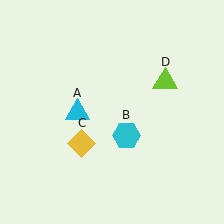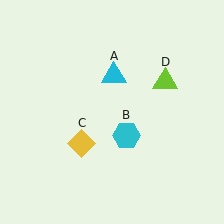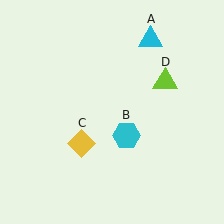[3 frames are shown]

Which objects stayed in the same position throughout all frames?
Cyan hexagon (object B) and yellow diamond (object C) and lime triangle (object D) remained stationary.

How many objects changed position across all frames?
1 object changed position: cyan triangle (object A).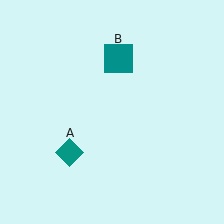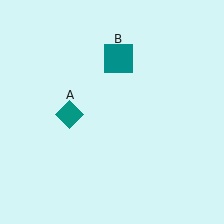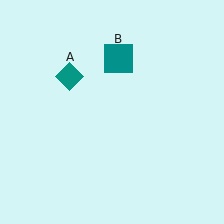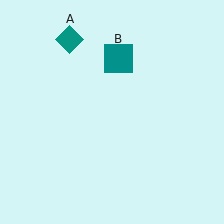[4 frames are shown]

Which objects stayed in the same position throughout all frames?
Teal square (object B) remained stationary.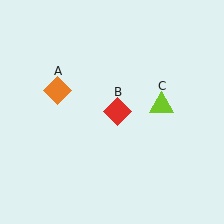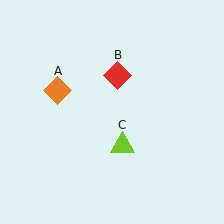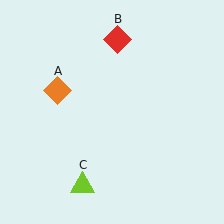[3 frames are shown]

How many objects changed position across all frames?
2 objects changed position: red diamond (object B), lime triangle (object C).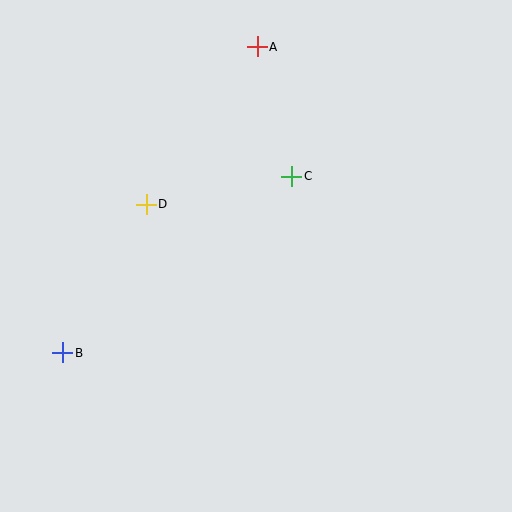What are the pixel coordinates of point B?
Point B is at (63, 353).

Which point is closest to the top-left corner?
Point D is closest to the top-left corner.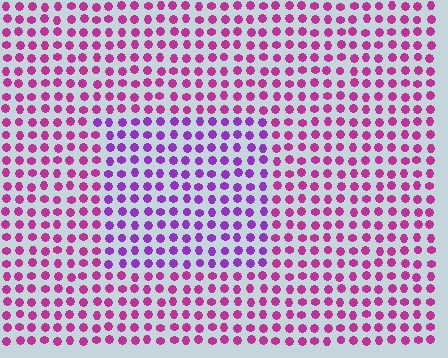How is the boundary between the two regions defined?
The boundary is defined purely by a slight shift in hue (about 35 degrees). Spacing, size, and orientation are identical on both sides.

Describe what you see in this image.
The image is filled with small magenta elements in a uniform arrangement. A rectangle-shaped region is visible where the elements are tinted to a slightly different hue, forming a subtle color boundary.